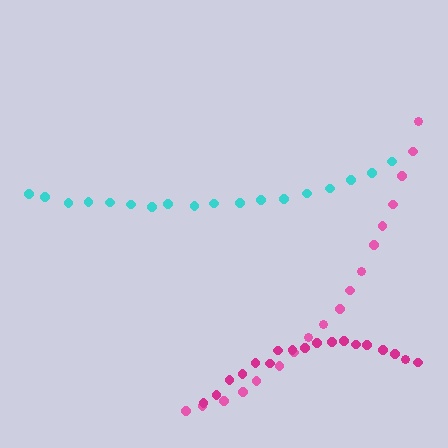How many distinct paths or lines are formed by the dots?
There are 3 distinct paths.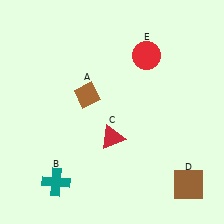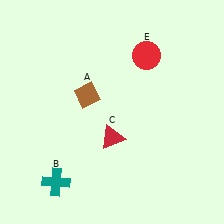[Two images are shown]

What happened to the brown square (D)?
The brown square (D) was removed in Image 2. It was in the bottom-right area of Image 1.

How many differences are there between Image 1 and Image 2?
There is 1 difference between the two images.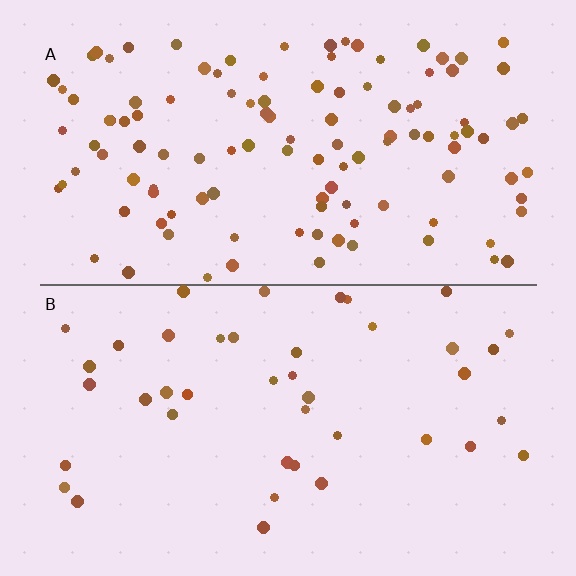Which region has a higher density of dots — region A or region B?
A (the top).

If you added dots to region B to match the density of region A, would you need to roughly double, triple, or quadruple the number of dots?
Approximately triple.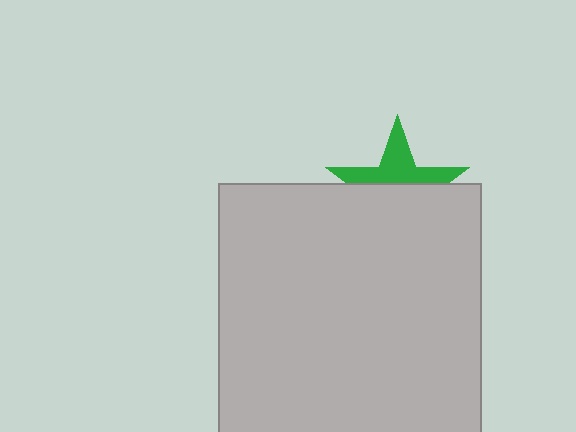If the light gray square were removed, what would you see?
You would see the complete green star.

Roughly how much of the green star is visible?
A small part of it is visible (roughly 44%).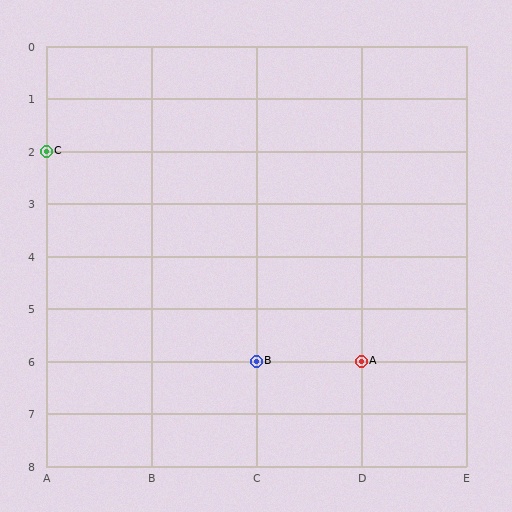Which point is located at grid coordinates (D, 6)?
Point A is at (D, 6).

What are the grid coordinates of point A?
Point A is at grid coordinates (D, 6).